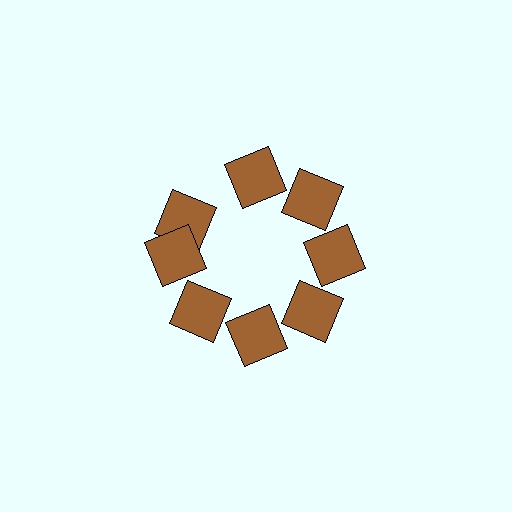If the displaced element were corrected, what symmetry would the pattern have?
It would have 8-fold rotational symmetry — the pattern would map onto itself every 45 degrees.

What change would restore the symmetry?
The symmetry would be restored by rotating it back into even spacing with its neighbors so that all 8 squares sit at equal angles and equal distance from the center.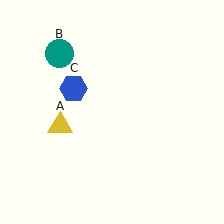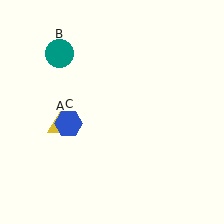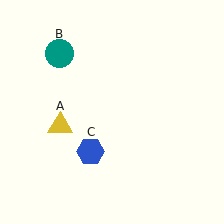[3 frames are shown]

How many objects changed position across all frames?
1 object changed position: blue hexagon (object C).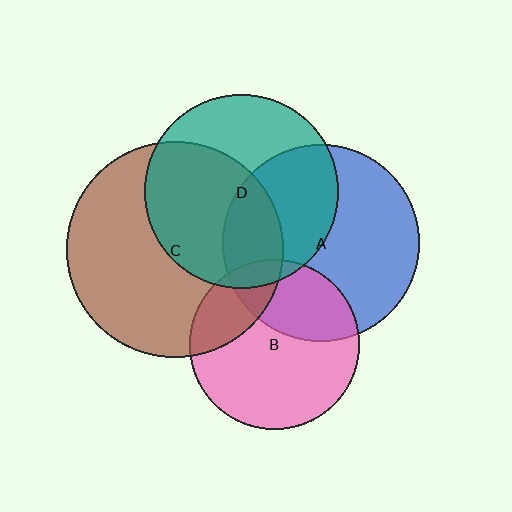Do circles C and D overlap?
Yes.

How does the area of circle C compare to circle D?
Approximately 1.3 times.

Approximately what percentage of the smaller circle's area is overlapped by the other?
Approximately 55%.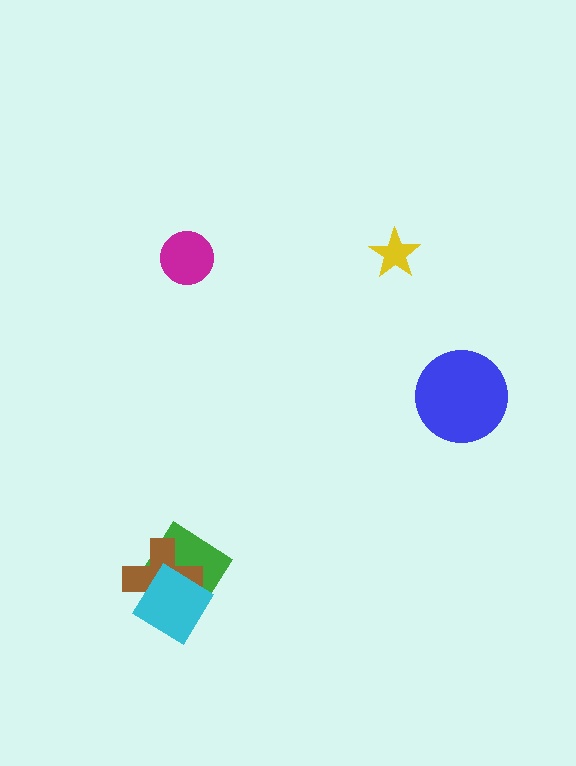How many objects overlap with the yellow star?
0 objects overlap with the yellow star.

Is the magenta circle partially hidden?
No, no other shape covers it.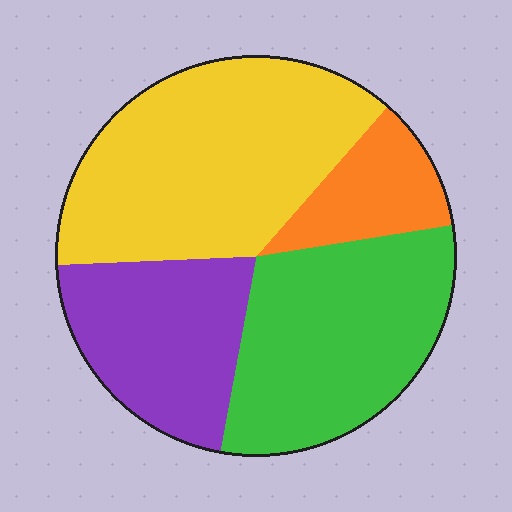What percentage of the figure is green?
Green takes up about one third (1/3) of the figure.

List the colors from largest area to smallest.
From largest to smallest: yellow, green, purple, orange.